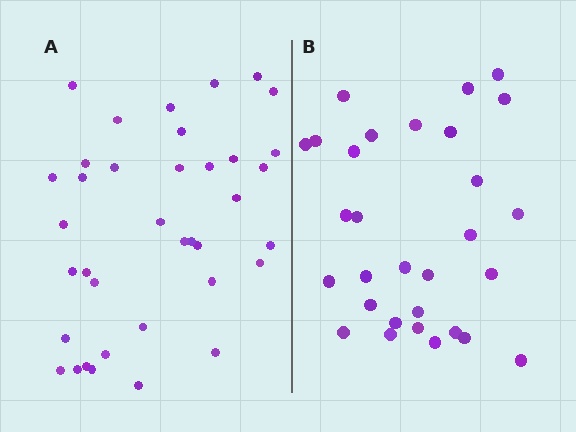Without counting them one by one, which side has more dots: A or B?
Region A (the left region) has more dots.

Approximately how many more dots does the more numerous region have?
Region A has roughly 8 or so more dots than region B.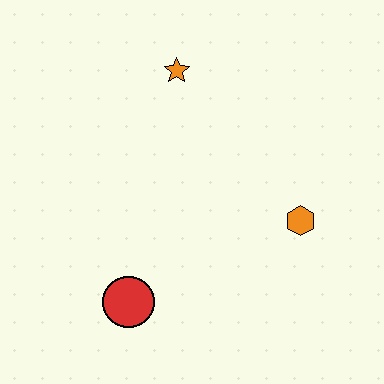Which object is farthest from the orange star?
The red circle is farthest from the orange star.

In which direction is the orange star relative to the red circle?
The orange star is above the red circle.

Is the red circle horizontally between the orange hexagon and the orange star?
No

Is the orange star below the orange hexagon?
No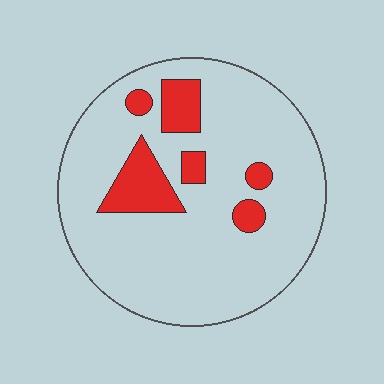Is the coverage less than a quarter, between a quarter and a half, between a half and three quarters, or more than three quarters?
Less than a quarter.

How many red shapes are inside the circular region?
6.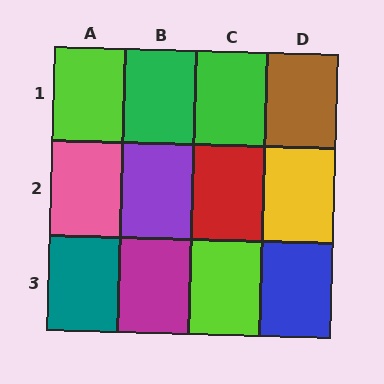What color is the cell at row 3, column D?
Blue.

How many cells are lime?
2 cells are lime.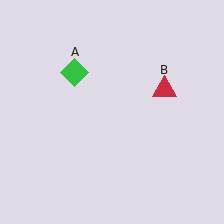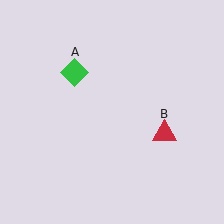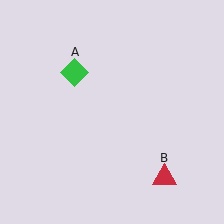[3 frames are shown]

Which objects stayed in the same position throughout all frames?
Green diamond (object A) remained stationary.